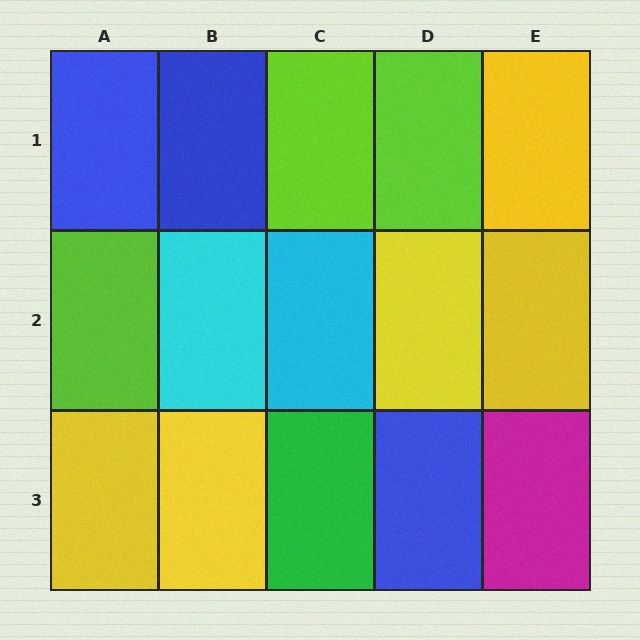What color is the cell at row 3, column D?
Blue.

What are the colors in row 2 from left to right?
Lime, cyan, cyan, yellow, yellow.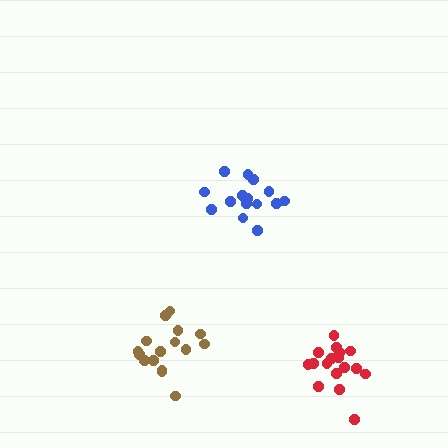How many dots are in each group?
Group 1: 16 dots, Group 2: 15 dots, Group 3: 17 dots (48 total).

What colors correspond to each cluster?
The clusters are colored: brown, blue, red.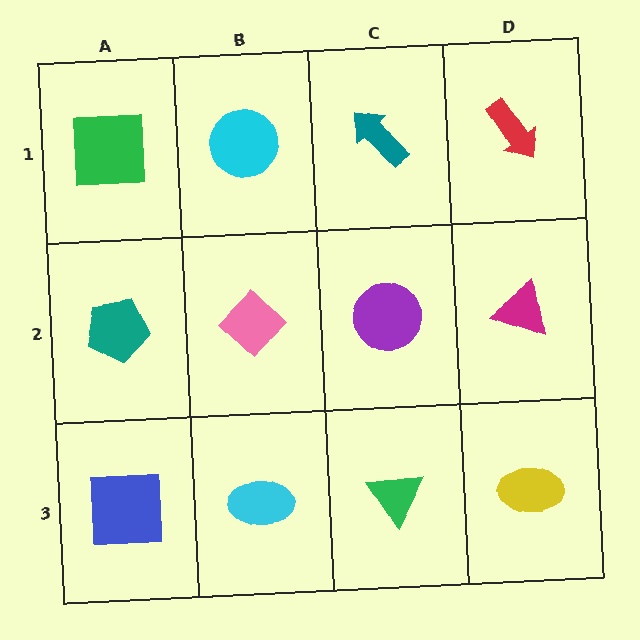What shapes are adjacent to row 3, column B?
A pink diamond (row 2, column B), a blue square (row 3, column A), a green triangle (row 3, column C).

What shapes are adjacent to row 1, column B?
A pink diamond (row 2, column B), a green square (row 1, column A), a teal arrow (row 1, column C).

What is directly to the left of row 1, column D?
A teal arrow.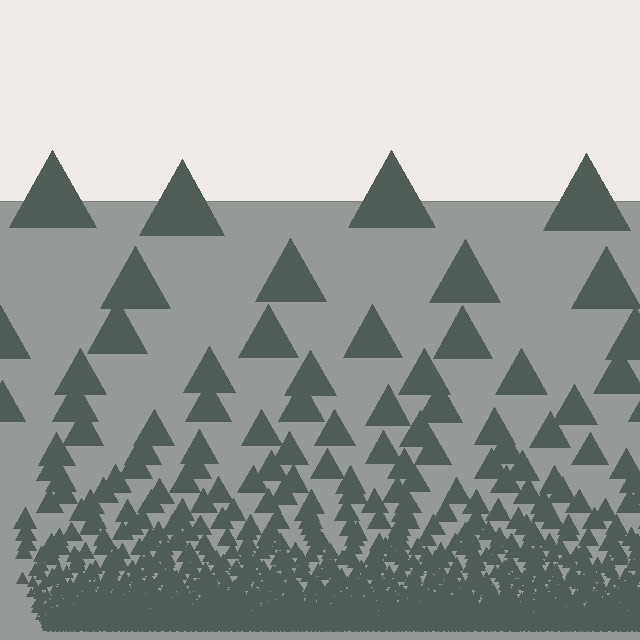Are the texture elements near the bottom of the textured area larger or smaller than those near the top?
Smaller. The gradient is inverted — elements near the bottom are smaller and denser.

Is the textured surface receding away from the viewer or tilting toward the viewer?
The surface appears to tilt toward the viewer. Texture elements get larger and sparser toward the top.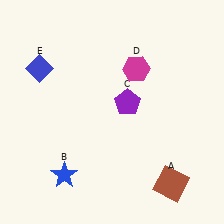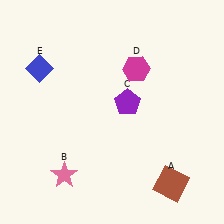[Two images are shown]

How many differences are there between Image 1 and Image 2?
There is 1 difference between the two images.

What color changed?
The star (B) changed from blue in Image 1 to pink in Image 2.